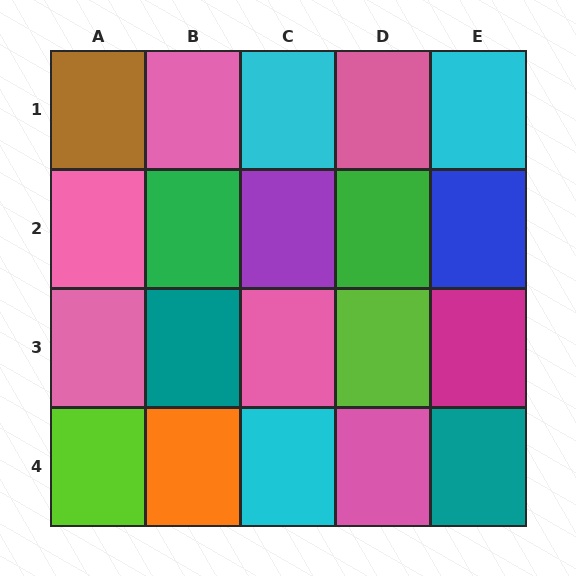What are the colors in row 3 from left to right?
Pink, teal, pink, lime, magenta.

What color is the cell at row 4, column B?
Orange.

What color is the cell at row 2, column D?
Green.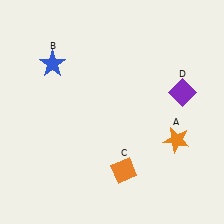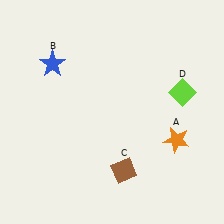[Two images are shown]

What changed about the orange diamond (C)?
In Image 1, C is orange. In Image 2, it changed to brown.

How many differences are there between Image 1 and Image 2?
There are 2 differences between the two images.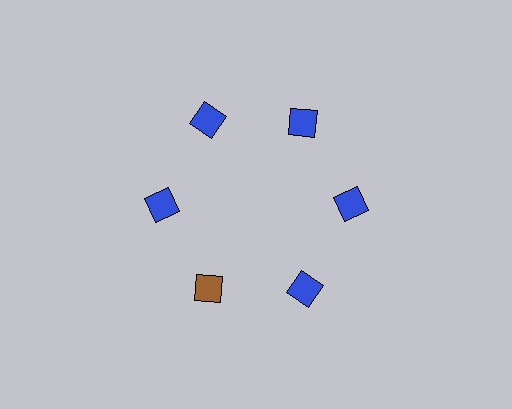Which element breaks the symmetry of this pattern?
The brown diamond at roughly the 7 o'clock position breaks the symmetry. All other shapes are blue diamonds.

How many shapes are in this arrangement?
There are 6 shapes arranged in a ring pattern.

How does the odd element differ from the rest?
It has a different color: brown instead of blue.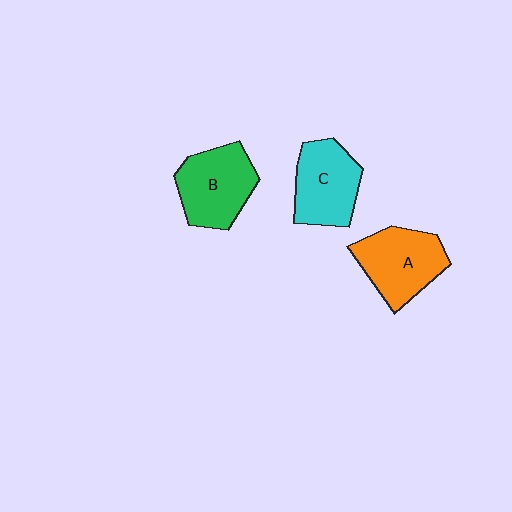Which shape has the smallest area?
Shape C (cyan).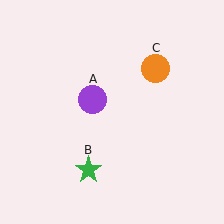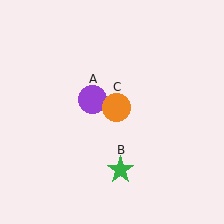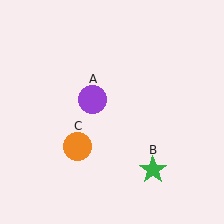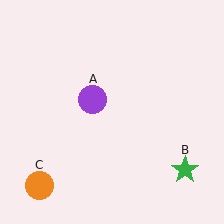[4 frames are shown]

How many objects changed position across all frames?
2 objects changed position: green star (object B), orange circle (object C).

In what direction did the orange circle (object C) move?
The orange circle (object C) moved down and to the left.